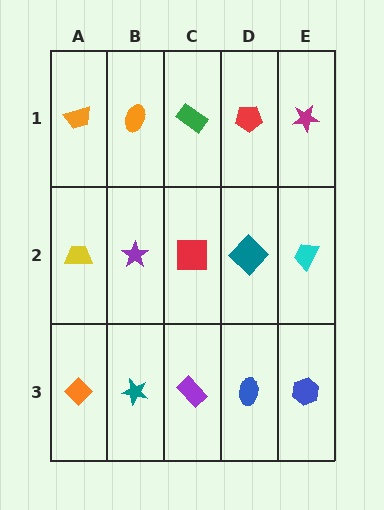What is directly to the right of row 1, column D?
A magenta star.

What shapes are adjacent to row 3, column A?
A yellow trapezoid (row 2, column A), a teal star (row 3, column B).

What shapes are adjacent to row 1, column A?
A yellow trapezoid (row 2, column A), an orange ellipse (row 1, column B).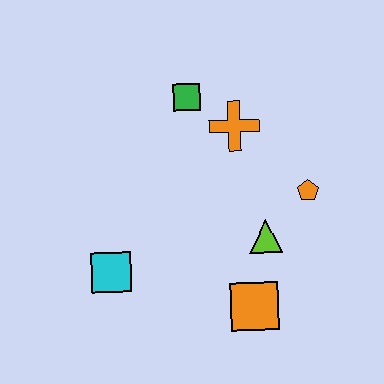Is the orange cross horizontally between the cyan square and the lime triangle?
Yes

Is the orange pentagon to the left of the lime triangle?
No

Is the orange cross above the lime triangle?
Yes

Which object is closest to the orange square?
The lime triangle is closest to the orange square.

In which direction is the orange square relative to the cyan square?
The orange square is to the right of the cyan square.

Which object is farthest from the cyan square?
The orange pentagon is farthest from the cyan square.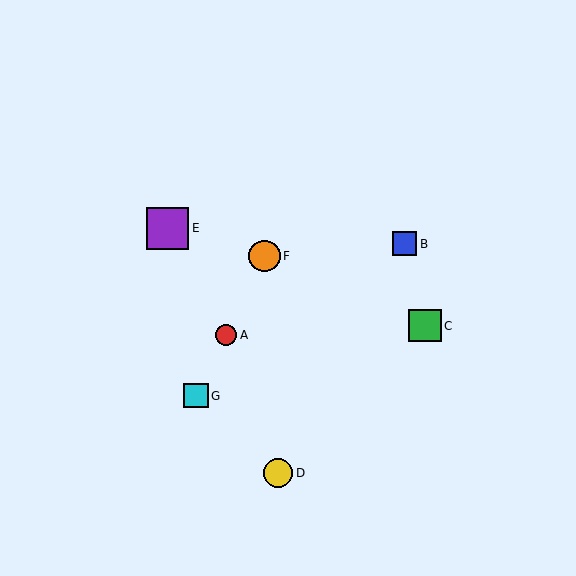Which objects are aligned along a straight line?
Objects A, F, G are aligned along a straight line.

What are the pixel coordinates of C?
Object C is at (425, 326).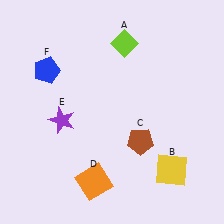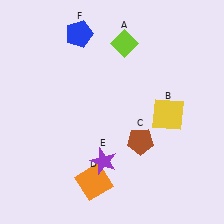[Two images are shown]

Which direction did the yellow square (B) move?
The yellow square (B) moved up.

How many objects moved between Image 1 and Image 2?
3 objects moved between the two images.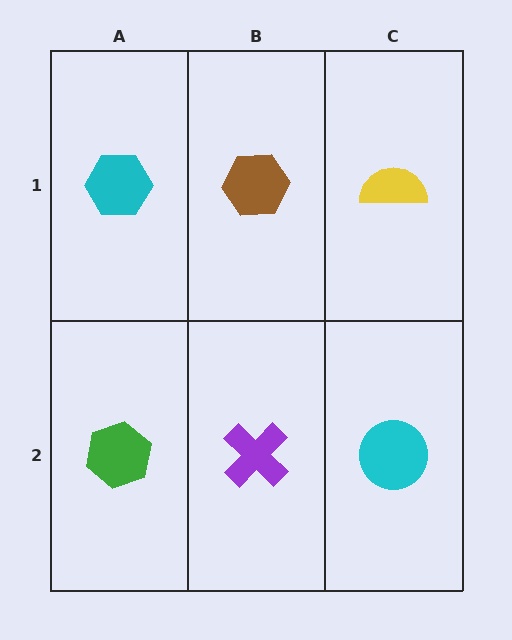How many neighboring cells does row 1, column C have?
2.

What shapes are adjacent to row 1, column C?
A cyan circle (row 2, column C), a brown hexagon (row 1, column B).